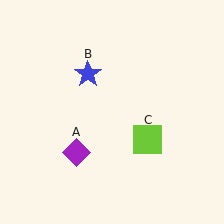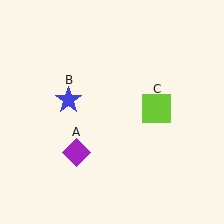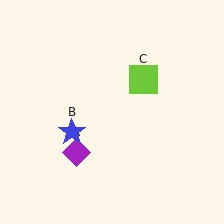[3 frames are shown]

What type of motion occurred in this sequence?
The blue star (object B), lime square (object C) rotated counterclockwise around the center of the scene.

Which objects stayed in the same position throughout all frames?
Purple diamond (object A) remained stationary.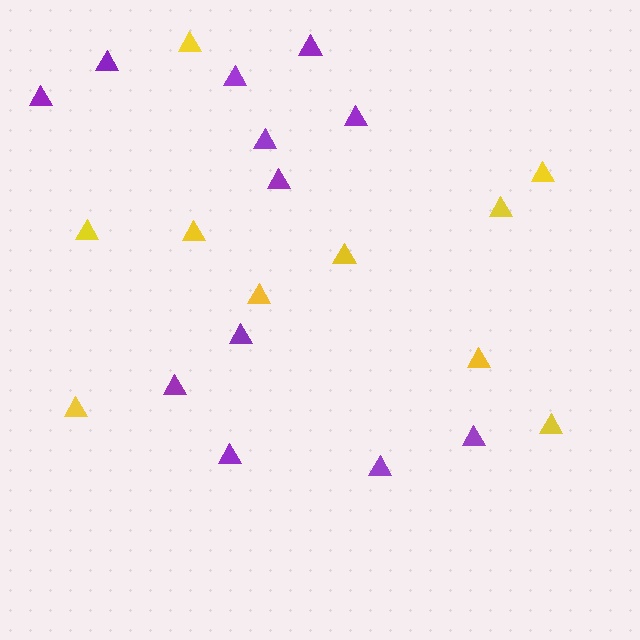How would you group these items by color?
There are 2 groups: one group of purple triangles (12) and one group of yellow triangles (10).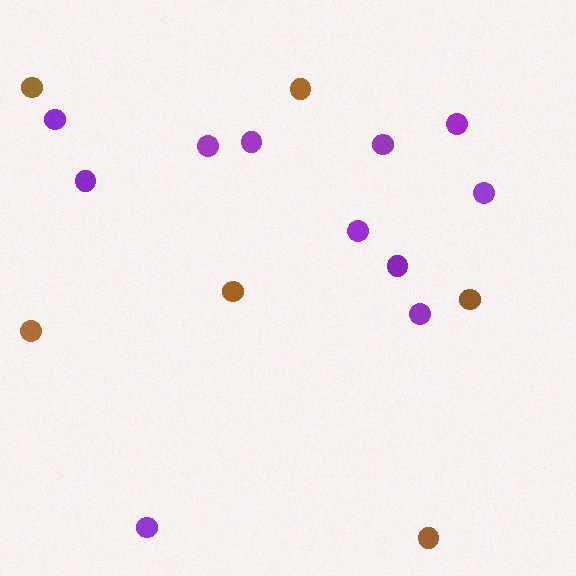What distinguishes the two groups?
There are 2 groups: one group of purple circles (11) and one group of brown circles (6).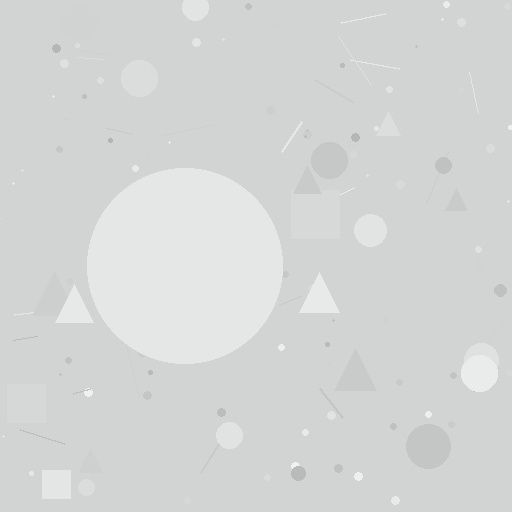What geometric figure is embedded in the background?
A circle is embedded in the background.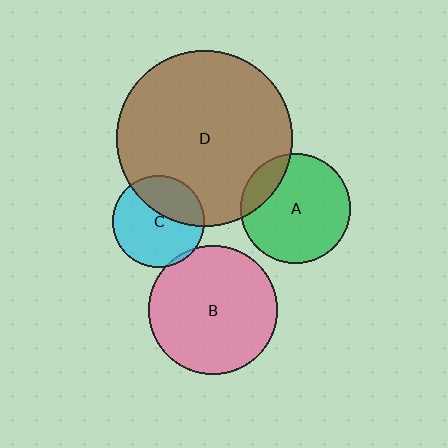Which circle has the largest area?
Circle D (brown).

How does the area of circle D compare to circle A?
Approximately 2.6 times.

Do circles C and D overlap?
Yes.